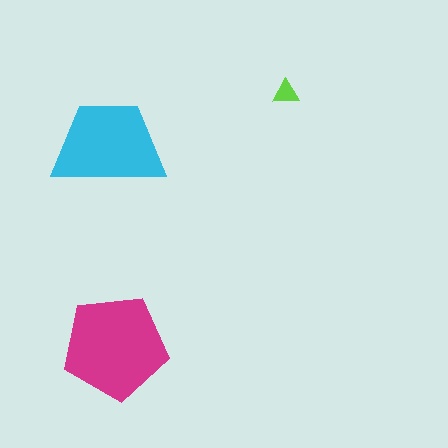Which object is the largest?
The magenta pentagon.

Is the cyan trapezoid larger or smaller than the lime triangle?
Larger.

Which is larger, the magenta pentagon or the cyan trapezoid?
The magenta pentagon.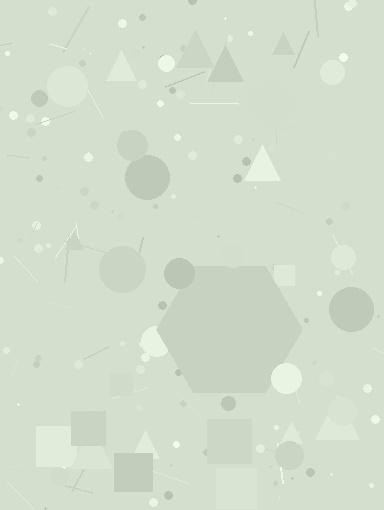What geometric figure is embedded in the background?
A hexagon is embedded in the background.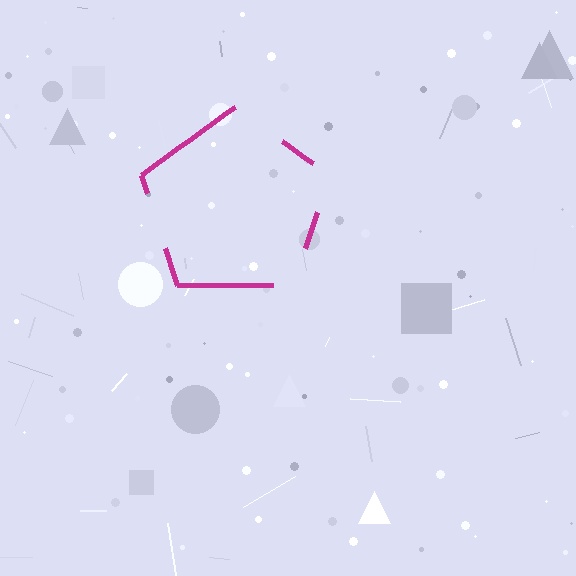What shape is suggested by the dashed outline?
The dashed outline suggests a pentagon.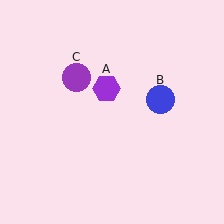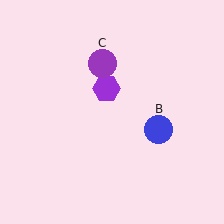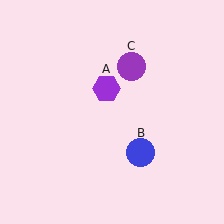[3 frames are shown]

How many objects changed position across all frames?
2 objects changed position: blue circle (object B), purple circle (object C).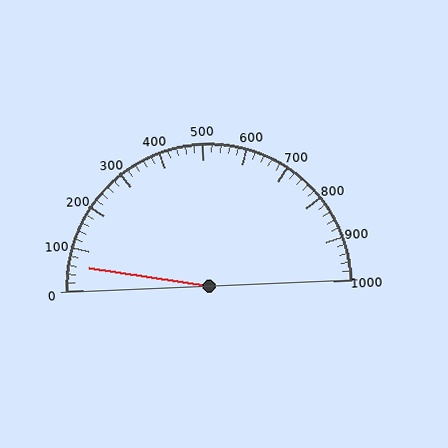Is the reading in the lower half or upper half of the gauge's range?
The reading is in the lower half of the range (0 to 1000).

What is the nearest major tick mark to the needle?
The nearest major tick mark is 100.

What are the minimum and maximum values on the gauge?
The gauge ranges from 0 to 1000.